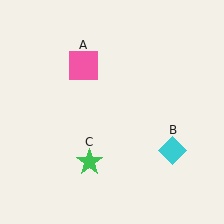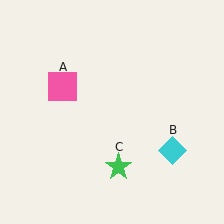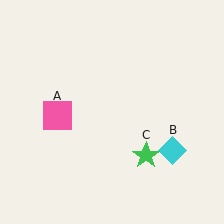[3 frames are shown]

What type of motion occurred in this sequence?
The pink square (object A), green star (object C) rotated counterclockwise around the center of the scene.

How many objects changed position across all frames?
2 objects changed position: pink square (object A), green star (object C).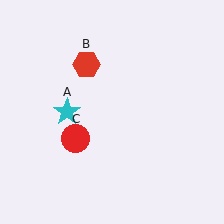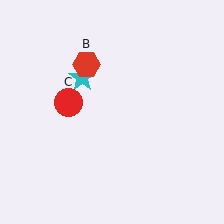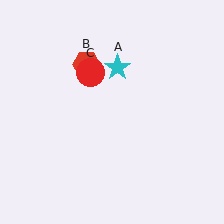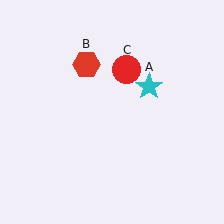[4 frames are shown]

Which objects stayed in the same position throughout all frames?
Red hexagon (object B) remained stationary.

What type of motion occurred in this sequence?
The cyan star (object A), red circle (object C) rotated clockwise around the center of the scene.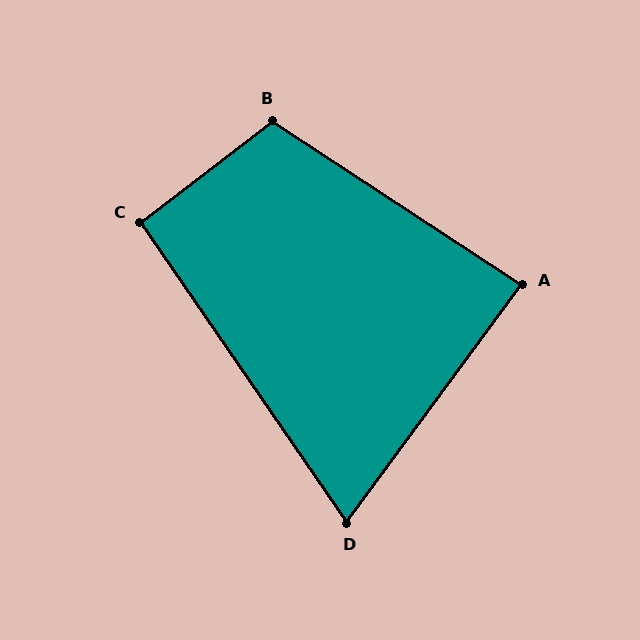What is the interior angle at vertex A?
Approximately 87 degrees (approximately right).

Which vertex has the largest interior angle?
B, at approximately 109 degrees.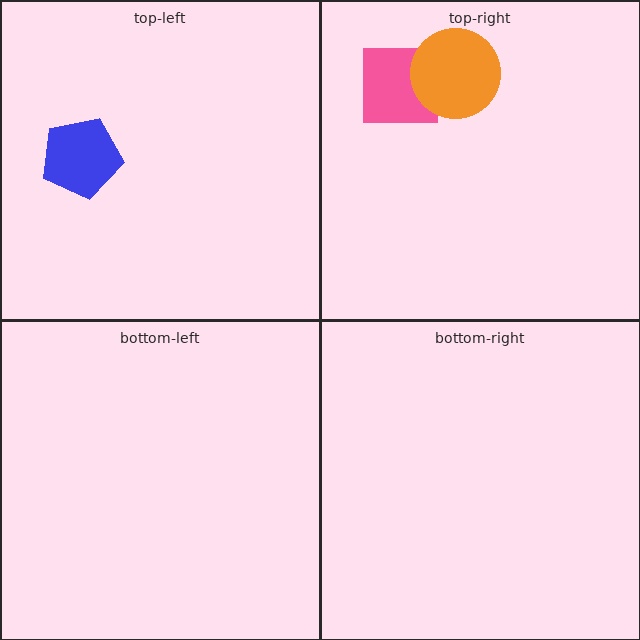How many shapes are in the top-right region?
2.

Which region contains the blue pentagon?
The top-left region.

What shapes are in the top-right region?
The pink square, the orange circle.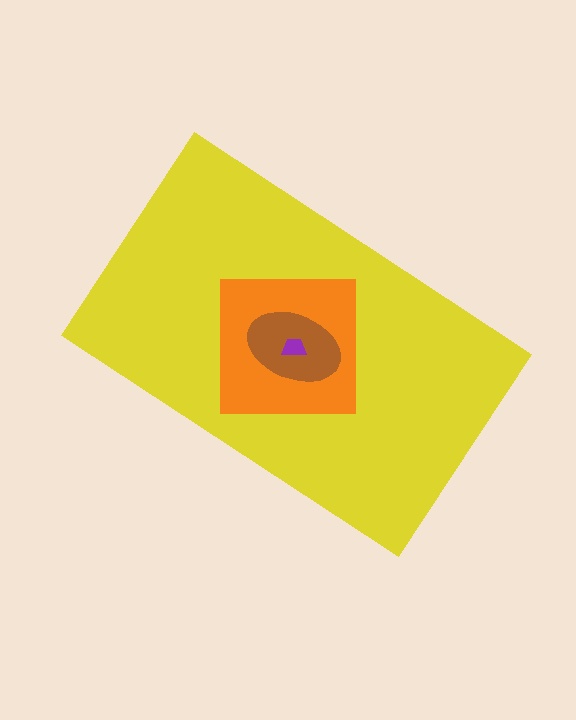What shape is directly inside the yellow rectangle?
The orange square.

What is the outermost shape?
The yellow rectangle.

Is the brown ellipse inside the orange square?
Yes.